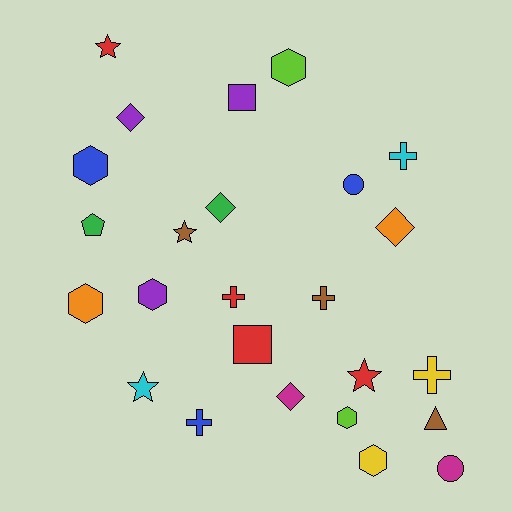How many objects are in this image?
There are 25 objects.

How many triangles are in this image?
There is 1 triangle.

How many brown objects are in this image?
There are 3 brown objects.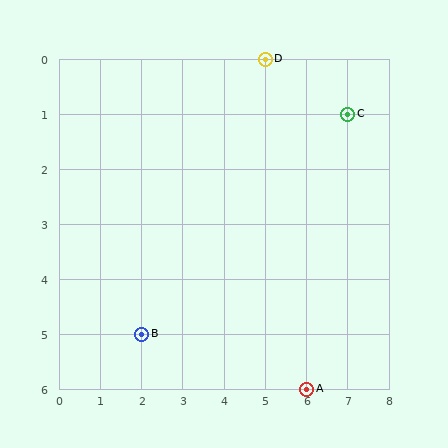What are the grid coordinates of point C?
Point C is at grid coordinates (7, 1).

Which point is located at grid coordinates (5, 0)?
Point D is at (5, 0).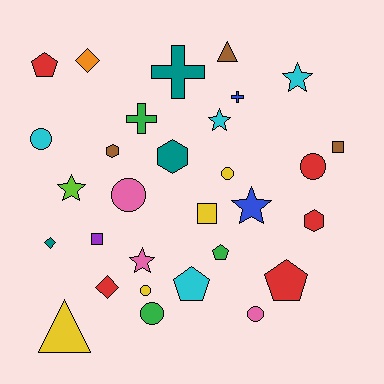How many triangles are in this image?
There are 2 triangles.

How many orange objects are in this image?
There is 1 orange object.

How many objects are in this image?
There are 30 objects.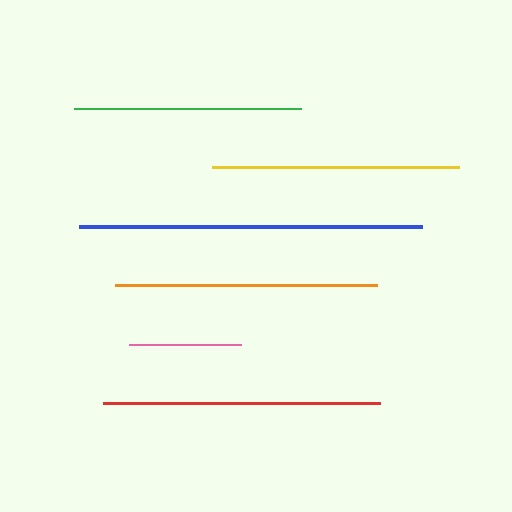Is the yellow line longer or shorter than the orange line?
The orange line is longer than the yellow line.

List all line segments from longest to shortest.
From longest to shortest: blue, red, orange, yellow, green, pink.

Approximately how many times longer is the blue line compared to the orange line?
The blue line is approximately 1.3 times the length of the orange line.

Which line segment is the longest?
The blue line is the longest at approximately 343 pixels.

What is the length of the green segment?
The green segment is approximately 227 pixels long.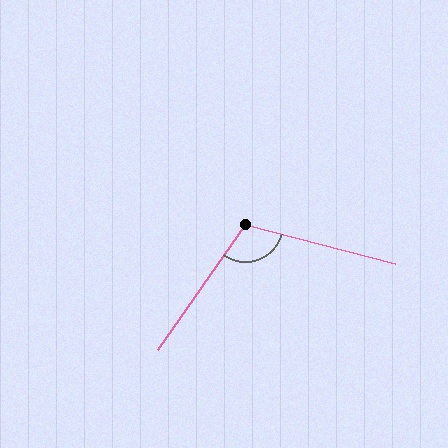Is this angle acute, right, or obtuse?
It is obtuse.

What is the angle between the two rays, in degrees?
Approximately 110 degrees.